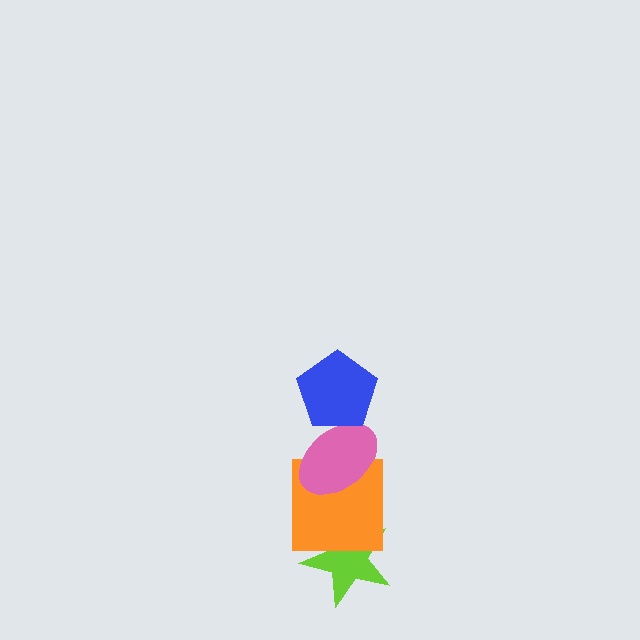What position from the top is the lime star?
The lime star is 4th from the top.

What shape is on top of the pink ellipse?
The blue pentagon is on top of the pink ellipse.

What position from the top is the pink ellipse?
The pink ellipse is 2nd from the top.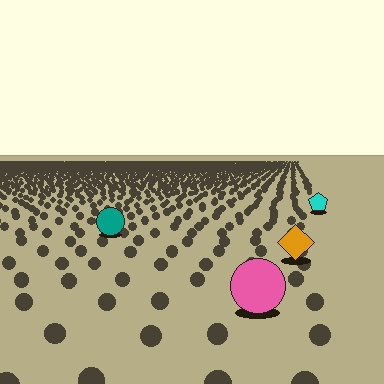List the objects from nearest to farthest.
From nearest to farthest: the pink circle, the orange diamond, the teal circle, the cyan pentagon.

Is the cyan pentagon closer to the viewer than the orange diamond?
No. The orange diamond is closer — you can tell from the texture gradient: the ground texture is coarser near it.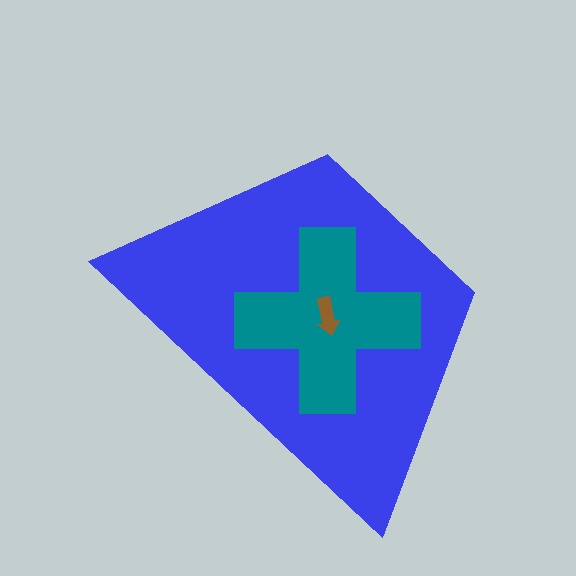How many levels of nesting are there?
3.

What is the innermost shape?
The brown arrow.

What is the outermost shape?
The blue trapezoid.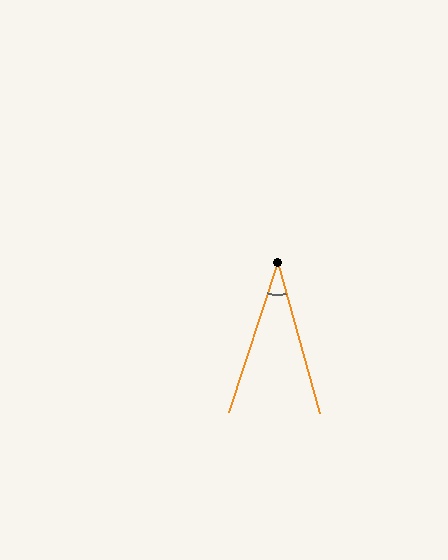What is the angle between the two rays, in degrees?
Approximately 34 degrees.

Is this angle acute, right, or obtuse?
It is acute.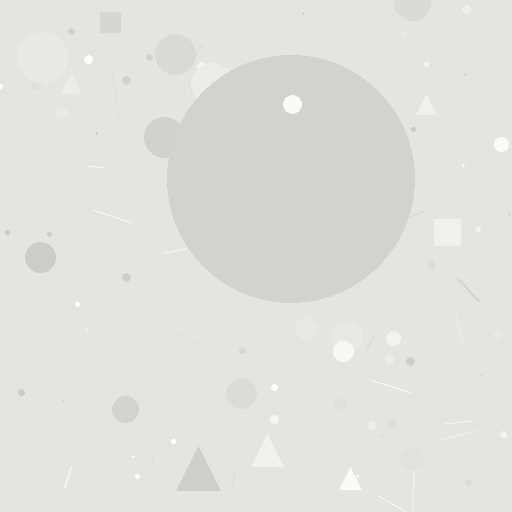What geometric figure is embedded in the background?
A circle is embedded in the background.